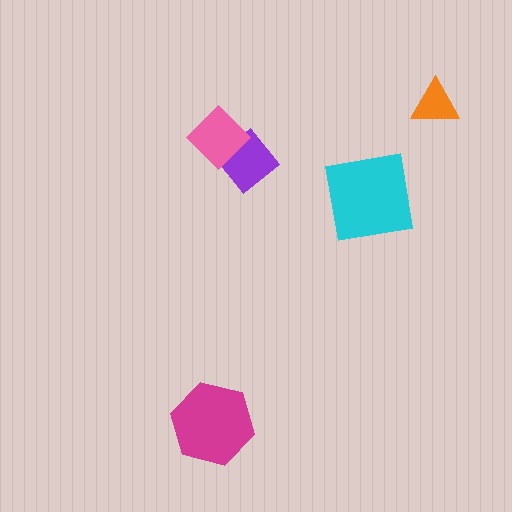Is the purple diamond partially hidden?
Yes, it is partially covered by another shape.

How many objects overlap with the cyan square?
0 objects overlap with the cyan square.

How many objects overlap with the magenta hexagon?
0 objects overlap with the magenta hexagon.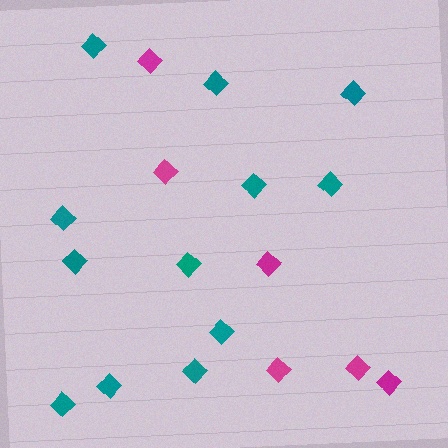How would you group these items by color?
There are 2 groups: one group of magenta diamonds (6) and one group of teal diamonds (12).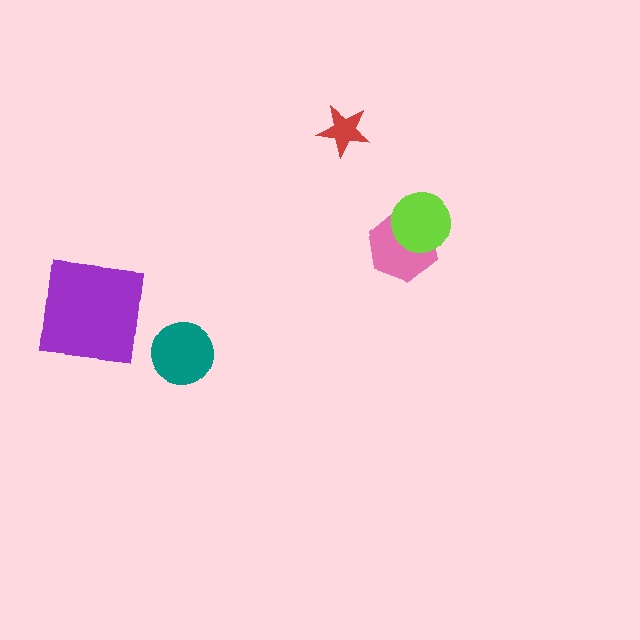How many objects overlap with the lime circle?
1 object overlaps with the lime circle.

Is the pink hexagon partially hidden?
Yes, it is partially covered by another shape.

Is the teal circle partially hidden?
No, no other shape covers it.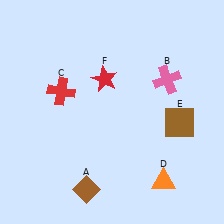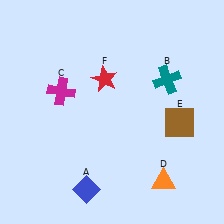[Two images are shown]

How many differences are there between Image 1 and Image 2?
There are 3 differences between the two images.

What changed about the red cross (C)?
In Image 1, C is red. In Image 2, it changed to magenta.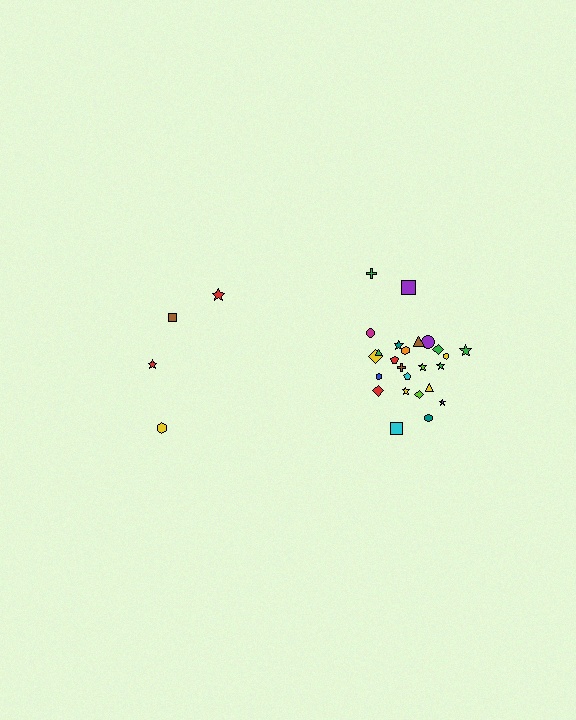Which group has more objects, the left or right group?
The right group.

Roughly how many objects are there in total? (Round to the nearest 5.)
Roughly 30 objects in total.